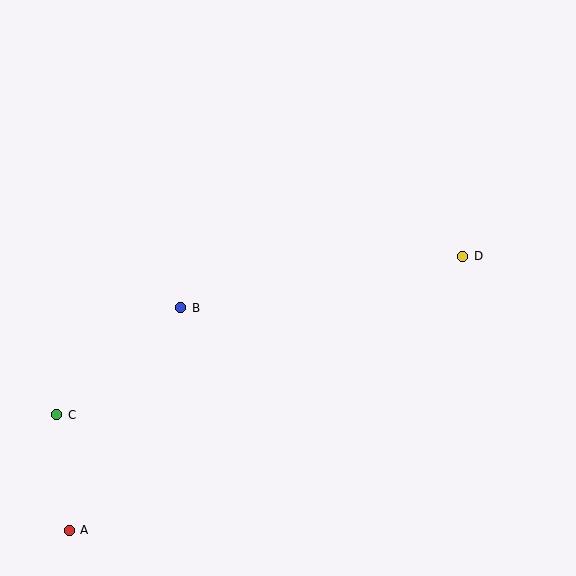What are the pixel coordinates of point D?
Point D is at (463, 256).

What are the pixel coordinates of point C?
Point C is at (57, 415).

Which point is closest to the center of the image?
Point B at (181, 308) is closest to the center.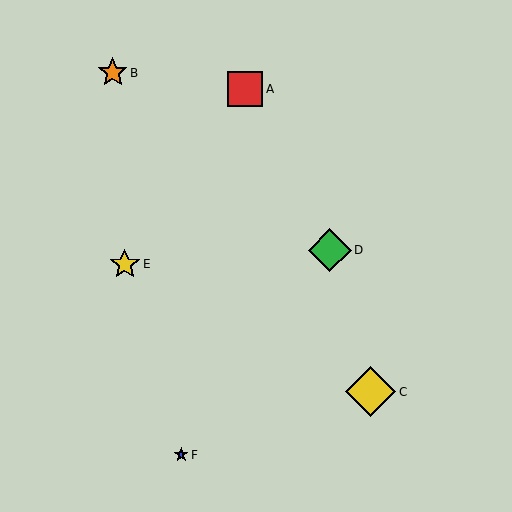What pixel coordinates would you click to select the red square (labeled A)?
Click at (245, 89) to select the red square A.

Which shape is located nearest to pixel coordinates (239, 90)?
The red square (labeled A) at (245, 89) is nearest to that location.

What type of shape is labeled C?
Shape C is a yellow diamond.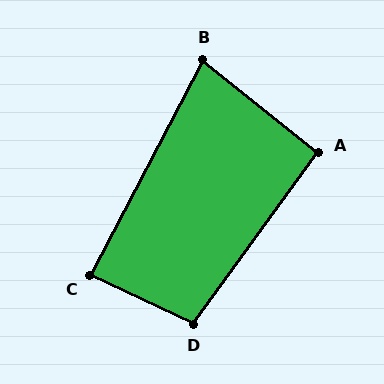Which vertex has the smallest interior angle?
B, at approximately 79 degrees.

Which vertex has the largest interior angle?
D, at approximately 101 degrees.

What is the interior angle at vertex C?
Approximately 87 degrees (approximately right).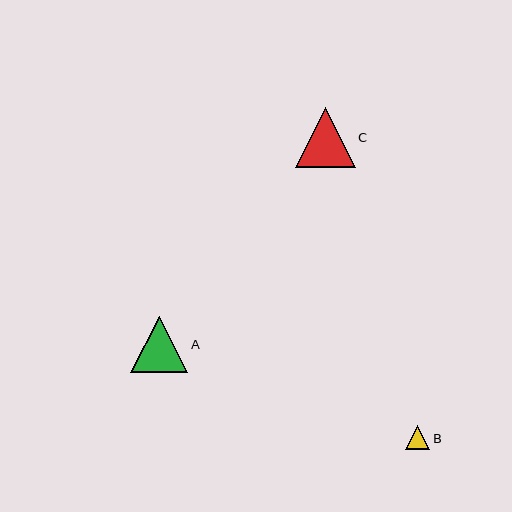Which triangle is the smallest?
Triangle B is the smallest with a size of approximately 24 pixels.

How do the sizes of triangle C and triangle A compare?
Triangle C and triangle A are approximately the same size.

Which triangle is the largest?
Triangle C is the largest with a size of approximately 60 pixels.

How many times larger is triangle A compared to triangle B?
Triangle A is approximately 2.4 times the size of triangle B.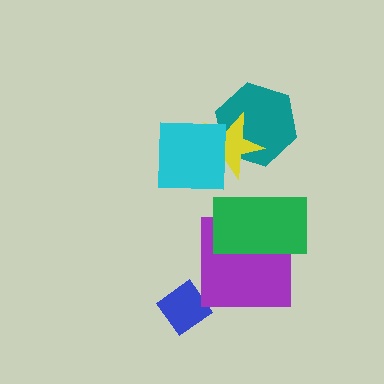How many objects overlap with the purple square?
1 object overlaps with the purple square.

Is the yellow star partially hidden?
Yes, it is partially covered by another shape.